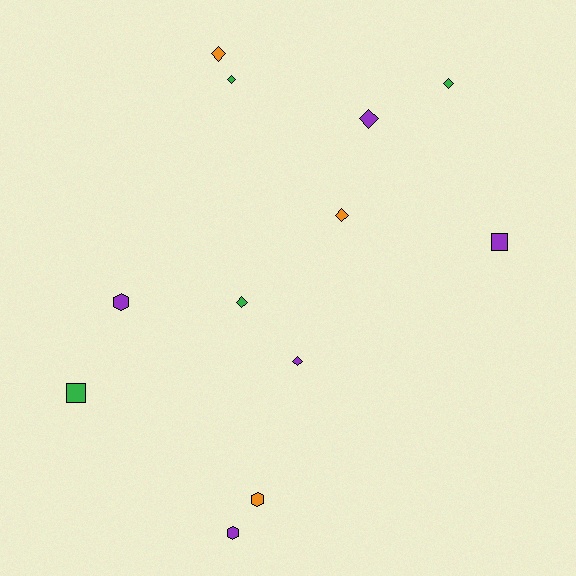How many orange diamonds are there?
There are 2 orange diamonds.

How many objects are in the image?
There are 12 objects.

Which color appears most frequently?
Purple, with 5 objects.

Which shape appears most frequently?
Diamond, with 7 objects.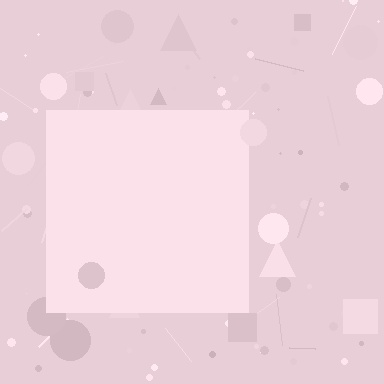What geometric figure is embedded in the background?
A square is embedded in the background.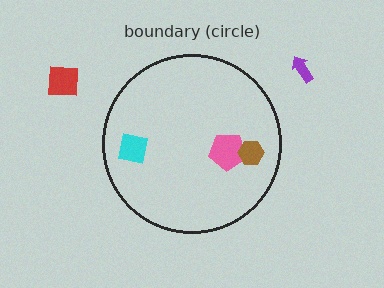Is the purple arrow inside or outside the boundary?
Outside.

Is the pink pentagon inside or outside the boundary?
Inside.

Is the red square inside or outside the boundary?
Outside.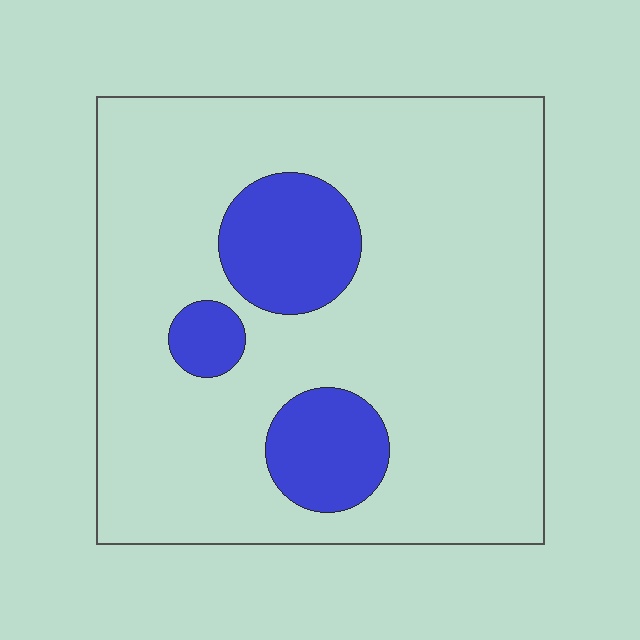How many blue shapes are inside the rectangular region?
3.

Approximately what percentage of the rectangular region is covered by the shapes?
Approximately 15%.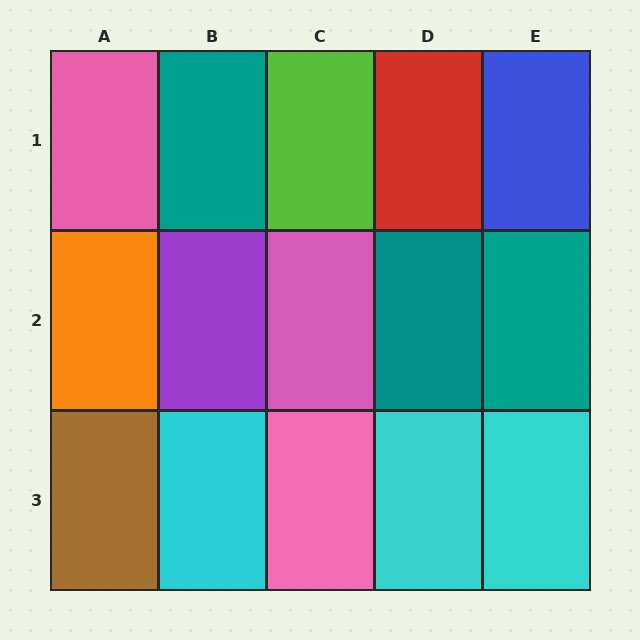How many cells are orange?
1 cell is orange.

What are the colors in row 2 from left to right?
Orange, purple, pink, teal, teal.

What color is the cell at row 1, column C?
Lime.